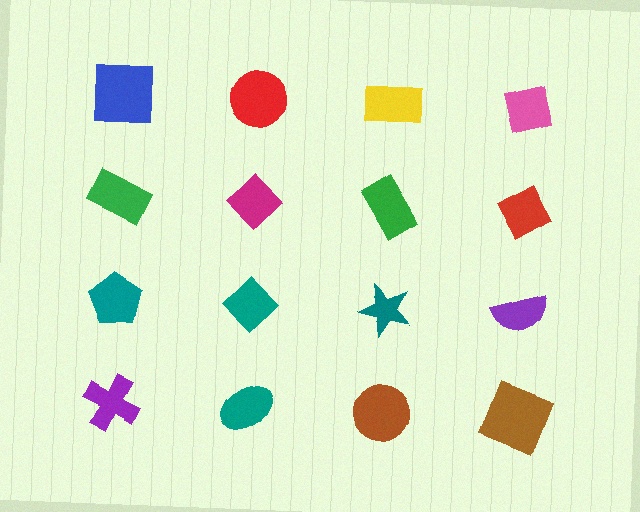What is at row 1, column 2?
A red circle.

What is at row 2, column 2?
A magenta diamond.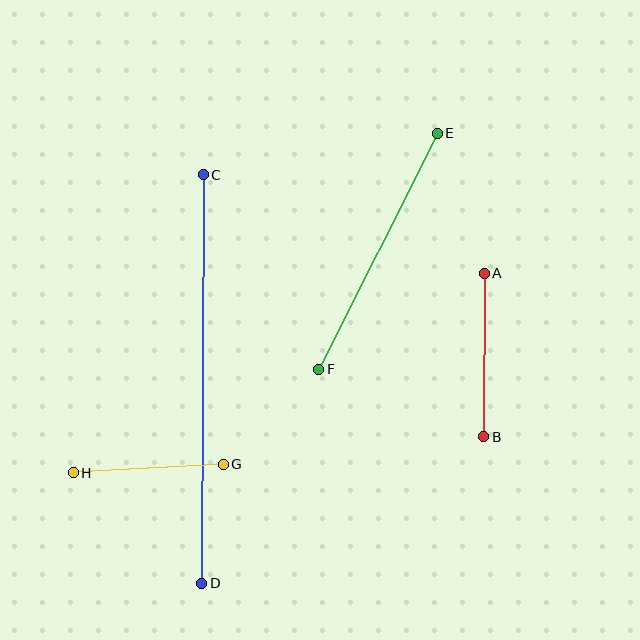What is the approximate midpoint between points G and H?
The midpoint is at approximately (148, 469) pixels.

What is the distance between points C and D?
The distance is approximately 409 pixels.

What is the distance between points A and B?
The distance is approximately 164 pixels.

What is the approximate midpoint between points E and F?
The midpoint is at approximately (378, 251) pixels.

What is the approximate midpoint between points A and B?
The midpoint is at approximately (484, 355) pixels.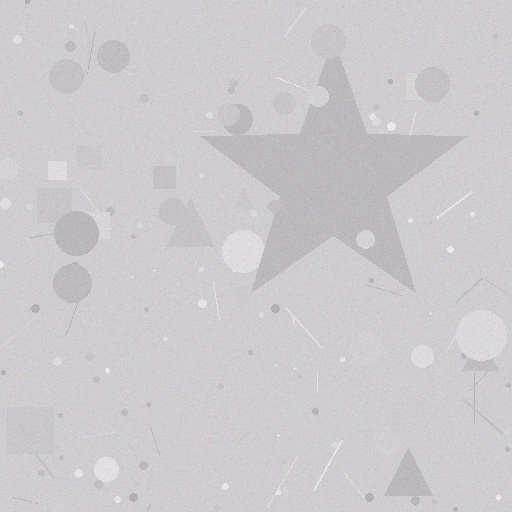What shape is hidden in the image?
A star is hidden in the image.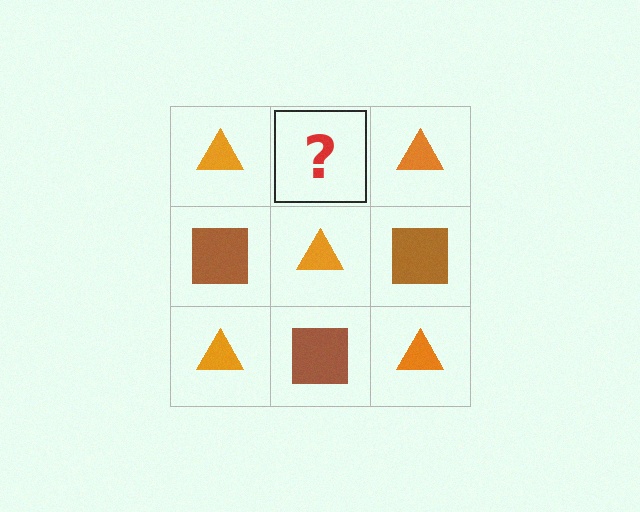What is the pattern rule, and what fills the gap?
The rule is that it alternates orange triangle and brown square in a checkerboard pattern. The gap should be filled with a brown square.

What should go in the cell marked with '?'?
The missing cell should contain a brown square.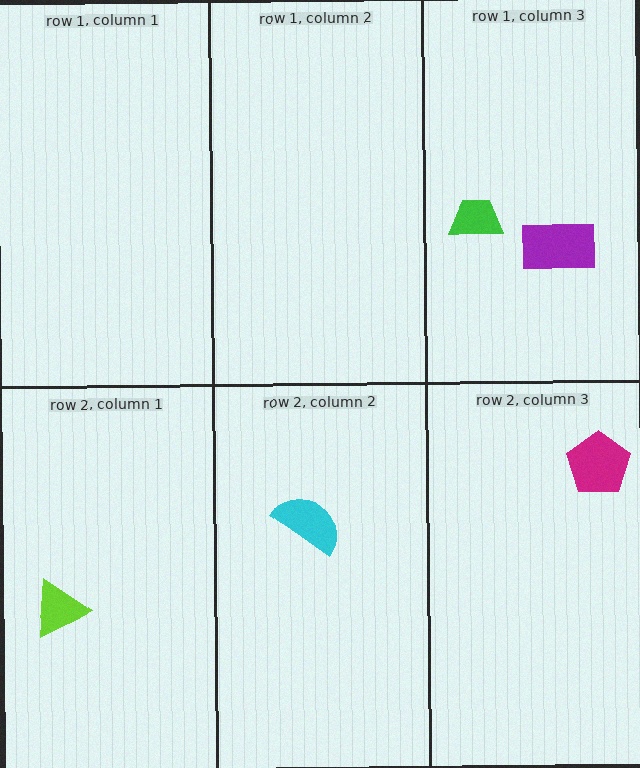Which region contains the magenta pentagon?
The row 2, column 3 region.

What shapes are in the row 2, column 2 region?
The cyan semicircle.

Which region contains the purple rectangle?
The row 1, column 3 region.